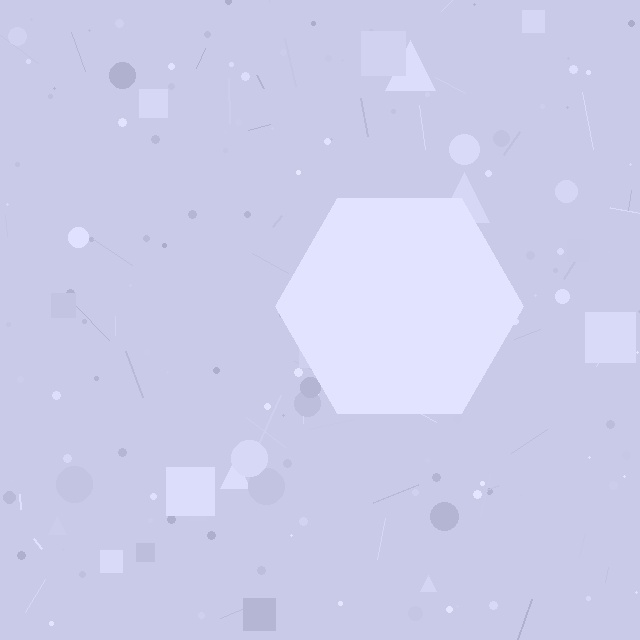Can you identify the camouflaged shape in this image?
The camouflaged shape is a hexagon.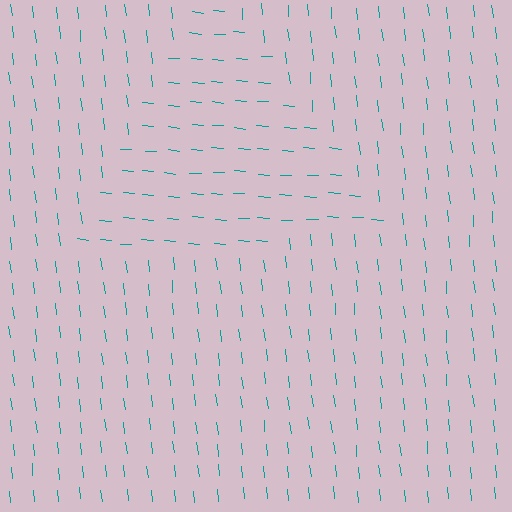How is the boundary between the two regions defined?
The boundary is defined purely by a change in line orientation (approximately 79 degrees difference). All lines are the same color and thickness.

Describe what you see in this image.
The image is filled with small teal line segments. A triangle region in the image has lines oriented differently from the surrounding lines, creating a visible texture boundary.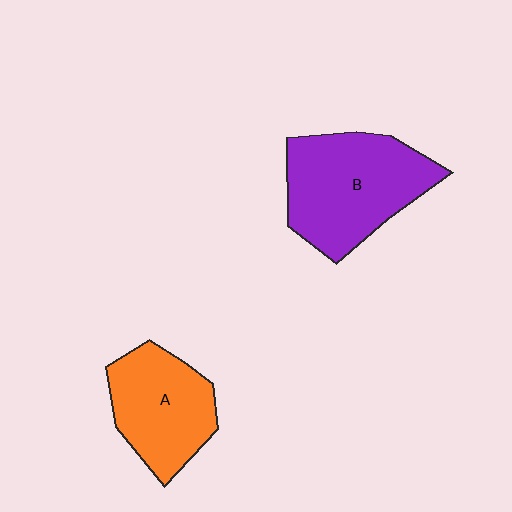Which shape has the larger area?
Shape B (purple).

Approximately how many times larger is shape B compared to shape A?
Approximately 1.3 times.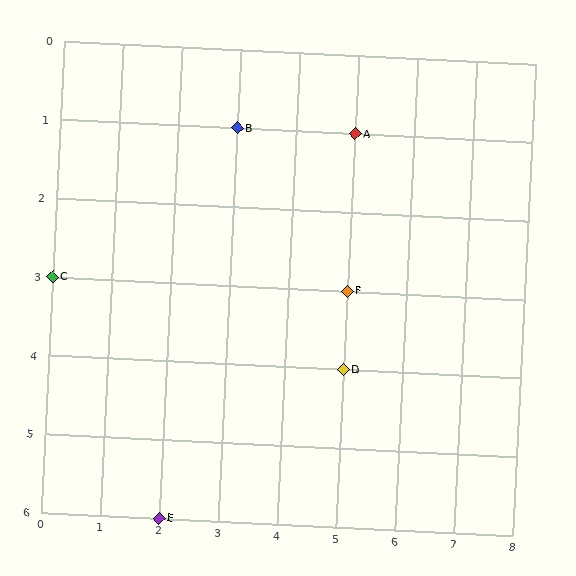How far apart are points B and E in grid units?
Points B and E are 1 column and 5 rows apart (about 5.1 grid units diagonally).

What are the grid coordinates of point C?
Point C is at grid coordinates (0, 3).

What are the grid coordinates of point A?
Point A is at grid coordinates (5, 1).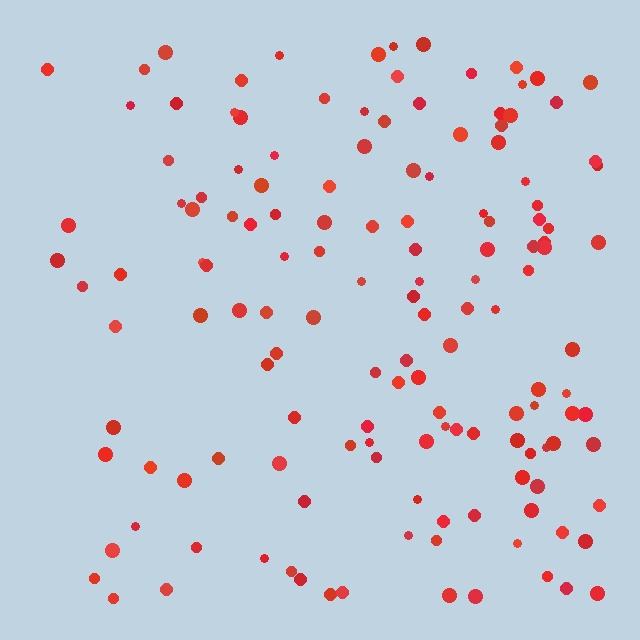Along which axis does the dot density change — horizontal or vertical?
Horizontal.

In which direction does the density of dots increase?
From left to right, with the right side densest.